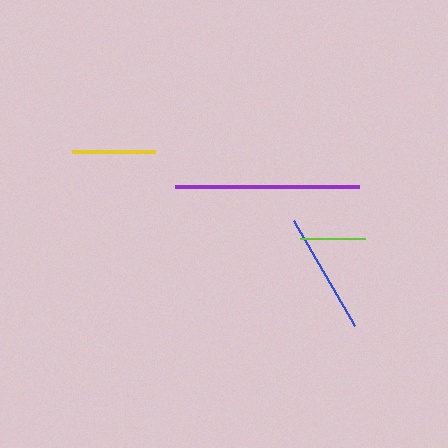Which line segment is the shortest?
The lime line is the shortest at approximately 64 pixels.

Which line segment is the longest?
The purple line is the longest at approximately 184 pixels.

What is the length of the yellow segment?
The yellow segment is approximately 83 pixels long.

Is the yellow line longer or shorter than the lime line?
The yellow line is longer than the lime line.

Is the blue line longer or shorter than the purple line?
The purple line is longer than the blue line.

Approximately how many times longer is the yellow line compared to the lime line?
The yellow line is approximately 1.3 times the length of the lime line.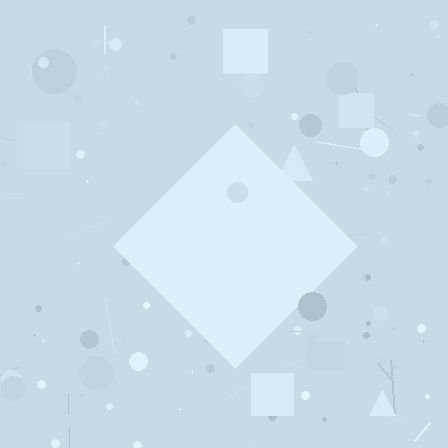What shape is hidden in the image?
A diamond is hidden in the image.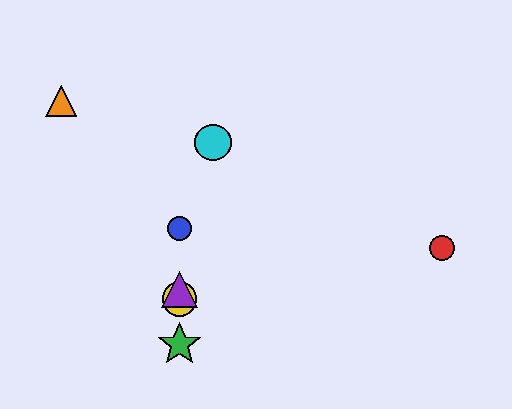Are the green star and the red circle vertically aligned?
No, the green star is at x≈180 and the red circle is at x≈442.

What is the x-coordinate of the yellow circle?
The yellow circle is at x≈180.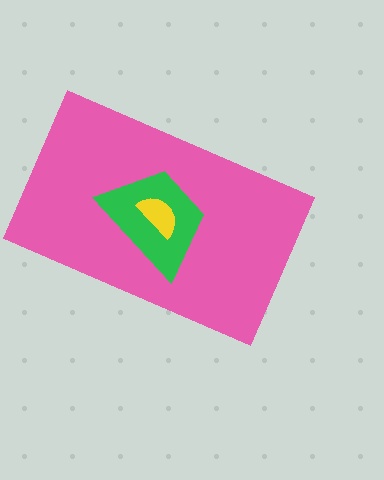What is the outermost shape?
The pink rectangle.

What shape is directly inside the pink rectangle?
The green trapezoid.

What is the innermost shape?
The yellow semicircle.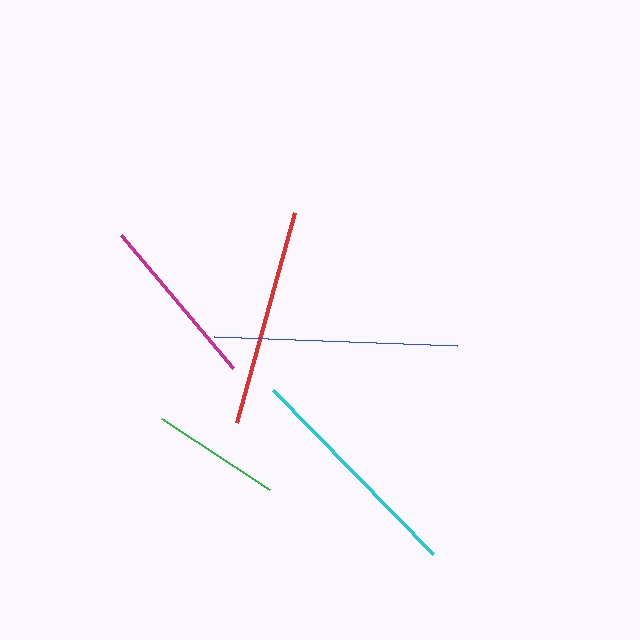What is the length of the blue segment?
The blue segment is approximately 243 pixels long.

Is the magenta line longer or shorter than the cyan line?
The cyan line is longer than the magenta line.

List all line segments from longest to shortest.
From longest to shortest: blue, cyan, red, magenta, green.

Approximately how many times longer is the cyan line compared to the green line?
The cyan line is approximately 1.8 times the length of the green line.